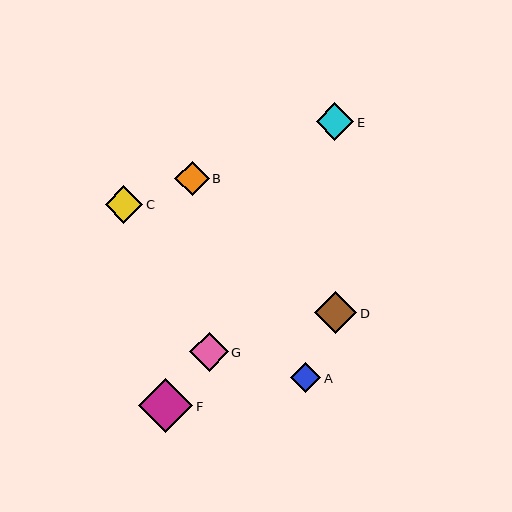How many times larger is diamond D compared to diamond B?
Diamond D is approximately 1.2 times the size of diamond B.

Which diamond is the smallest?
Diamond A is the smallest with a size of approximately 30 pixels.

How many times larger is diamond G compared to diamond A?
Diamond G is approximately 1.3 times the size of diamond A.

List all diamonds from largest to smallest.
From largest to smallest: F, D, G, C, E, B, A.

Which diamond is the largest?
Diamond F is the largest with a size of approximately 54 pixels.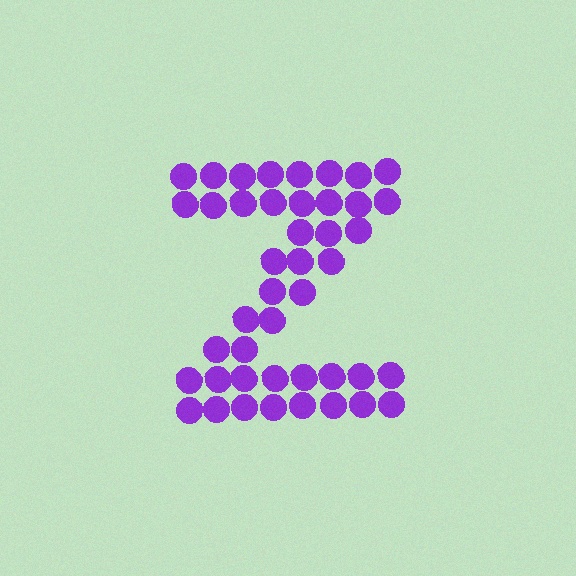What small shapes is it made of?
It is made of small circles.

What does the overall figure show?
The overall figure shows the letter Z.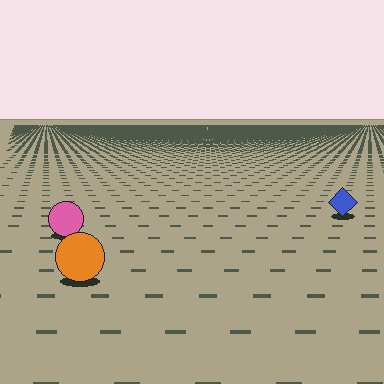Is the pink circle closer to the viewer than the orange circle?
No. The orange circle is closer — you can tell from the texture gradient: the ground texture is coarser near it.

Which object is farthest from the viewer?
The blue diamond is farthest from the viewer. It appears smaller and the ground texture around it is denser.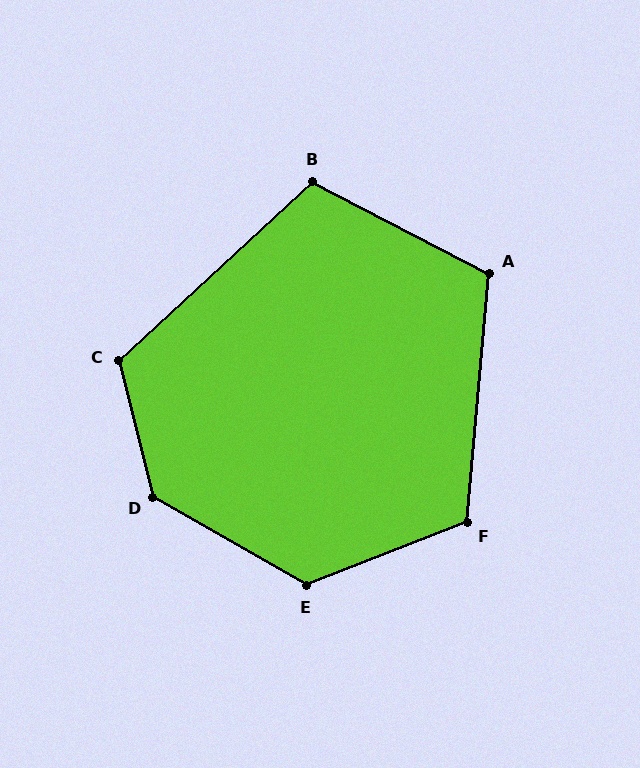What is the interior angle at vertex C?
Approximately 119 degrees (obtuse).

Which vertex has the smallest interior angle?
B, at approximately 110 degrees.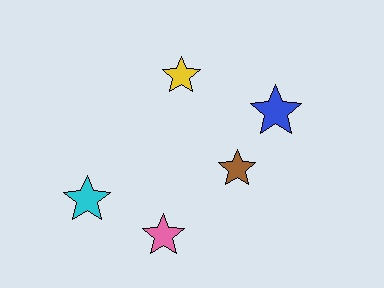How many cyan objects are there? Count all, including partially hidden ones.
There is 1 cyan object.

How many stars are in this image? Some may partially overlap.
There are 5 stars.